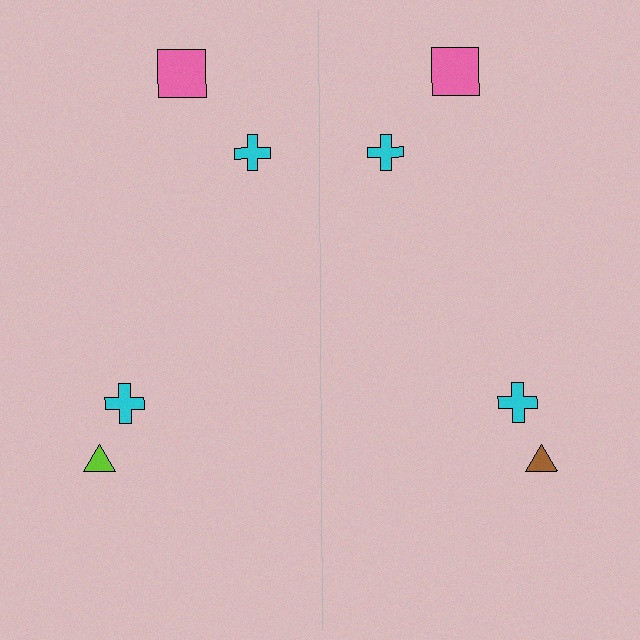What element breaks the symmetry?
The brown triangle on the right side breaks the symmetry — its mirror counterpart is lime.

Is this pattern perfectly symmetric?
No, the pattern is not perfectly symmetric. The brown triangle on the right side breaks the symmetry — its mirror counterpart is lime.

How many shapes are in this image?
There are 8 shapes in this image.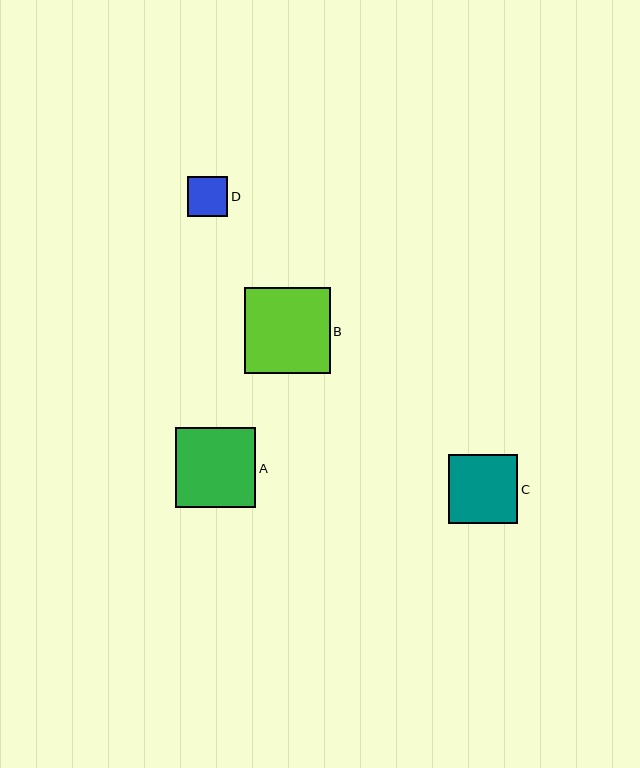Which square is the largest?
Square B is the largest with a size of approximately 86 pixels.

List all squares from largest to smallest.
From largest to smallest: B, A, C, D.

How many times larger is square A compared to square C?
Square A is approximately 1.2 times the size of square C.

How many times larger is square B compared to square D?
Square B is approximately 2.1 times the size of square D.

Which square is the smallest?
Square D is the smallest with a size of approximately 40 pixels.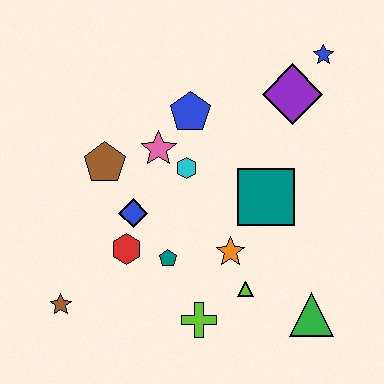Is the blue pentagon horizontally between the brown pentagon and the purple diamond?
Yes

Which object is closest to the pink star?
The cyan hexagon is closest to the pink star.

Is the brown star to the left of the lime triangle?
Yes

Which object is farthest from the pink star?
The green triangle is farthest from the pink star.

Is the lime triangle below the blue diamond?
Yes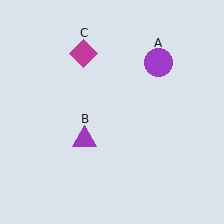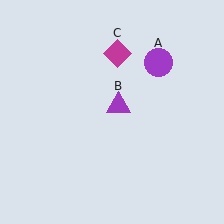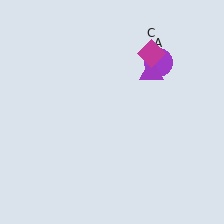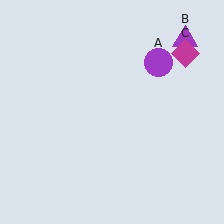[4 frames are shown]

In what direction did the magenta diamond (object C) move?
The magenta diamond (object C) moved right.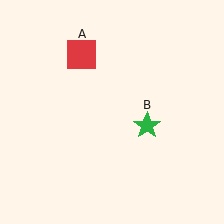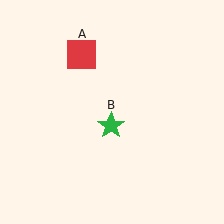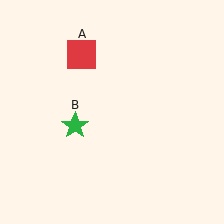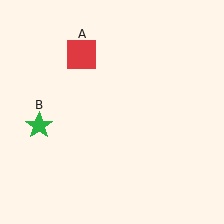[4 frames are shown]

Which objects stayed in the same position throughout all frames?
Red square (object A) remained stationary.